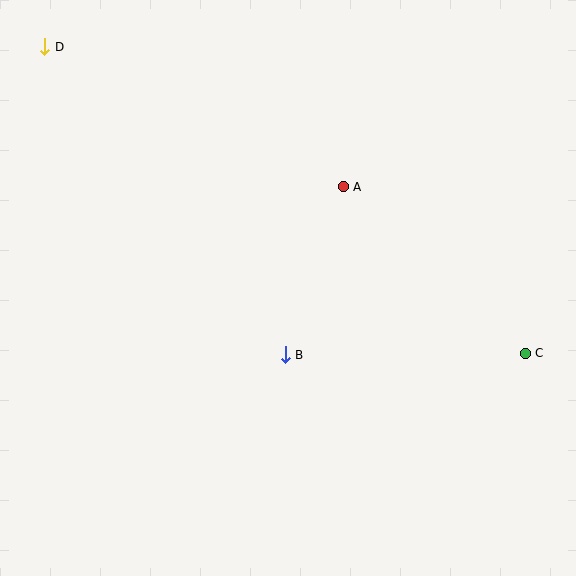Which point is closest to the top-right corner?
Point A is closest to the top-right corner.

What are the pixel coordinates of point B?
Point B is at (285, 355).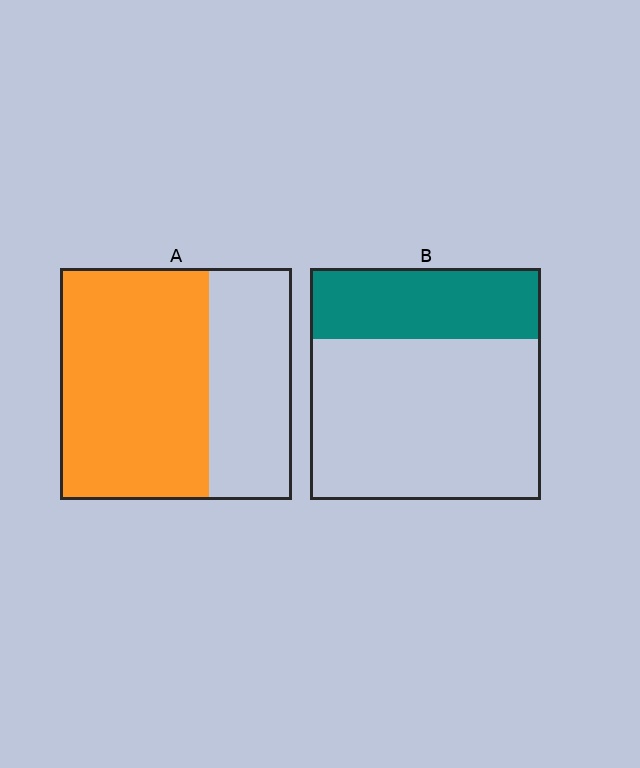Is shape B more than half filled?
No.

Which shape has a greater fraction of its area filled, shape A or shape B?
Shape A.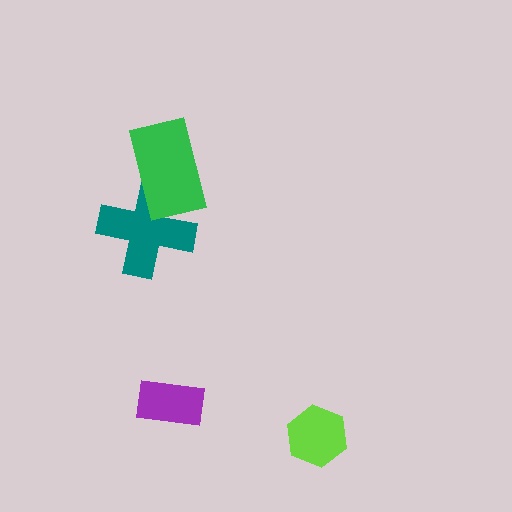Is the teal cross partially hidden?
Yes, it is partially covered by another shape.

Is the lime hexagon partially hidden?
No, no other shape covers it.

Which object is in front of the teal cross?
The green rectangle is in front of the teal cross.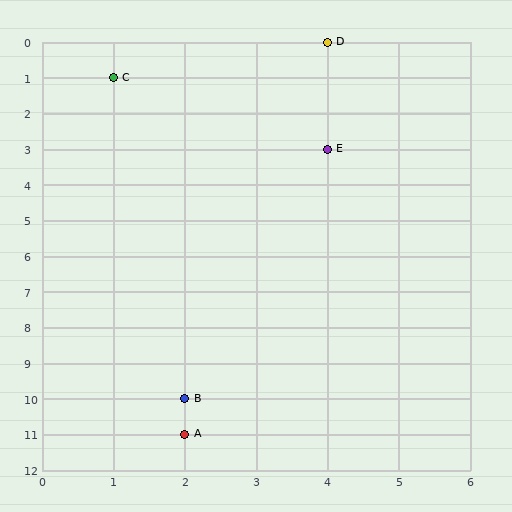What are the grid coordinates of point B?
Point B is at grid coordinates (2, 10).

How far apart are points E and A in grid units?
Points E and A are 2 columns and 8 rows apart (about 8.2 grid units diagonally).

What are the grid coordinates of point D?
Point D is at grid coordinates (4, 0).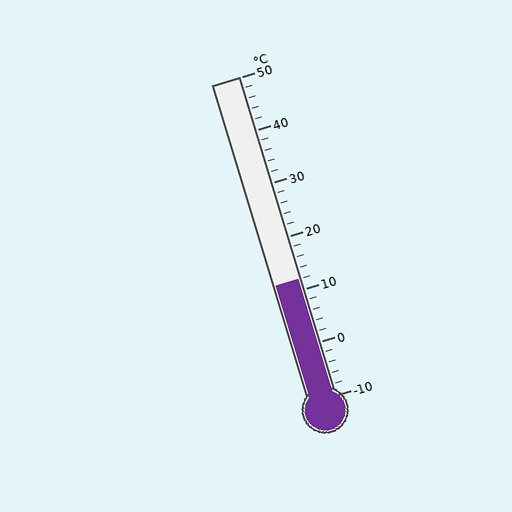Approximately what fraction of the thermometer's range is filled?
The thermometer is filled to approximately 35% of its range.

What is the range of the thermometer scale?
The thermometer scale ranges from -10°C to 50°C.